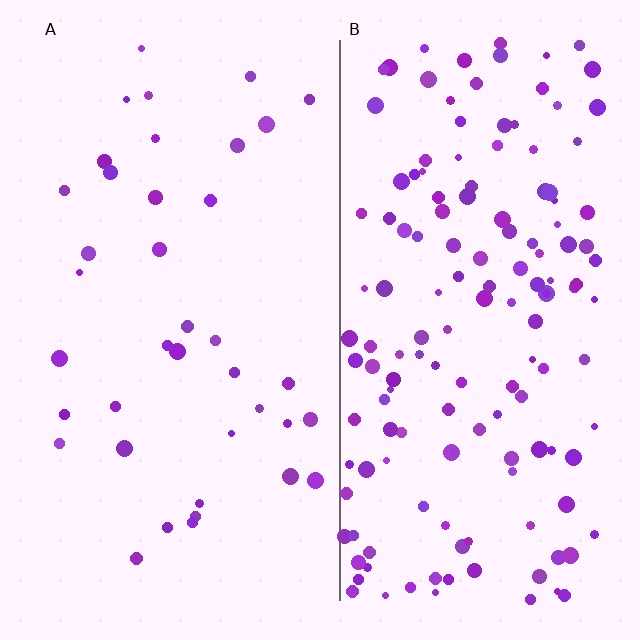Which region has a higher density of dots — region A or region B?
B (the right).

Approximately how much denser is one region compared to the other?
Approximately 3.8× — region B over region A.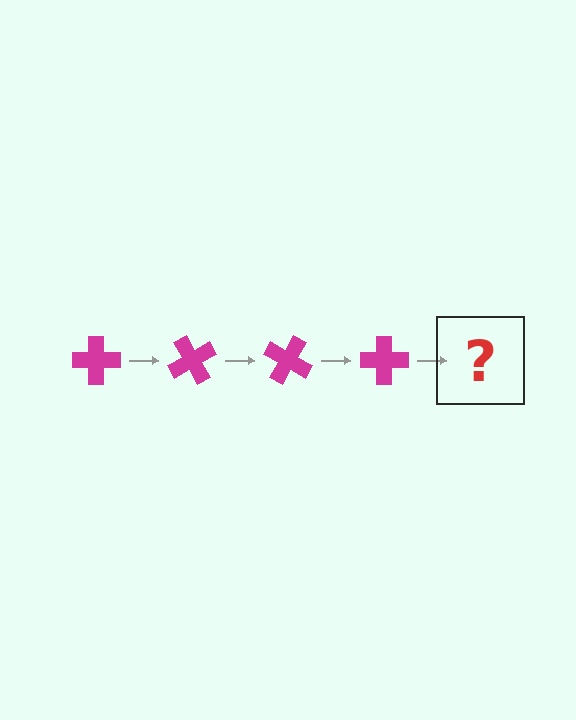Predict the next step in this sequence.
The next step is a magenta cross rotated 240 degrees.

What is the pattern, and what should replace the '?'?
The pattern is that the cross rotates 60 degrees each step. The '?' should be a magenta cross rotated 240 degrees.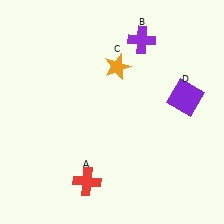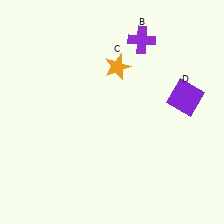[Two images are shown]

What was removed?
The red cross (A) was removed in Image 2.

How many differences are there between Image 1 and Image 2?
There is 1 difference between the two images.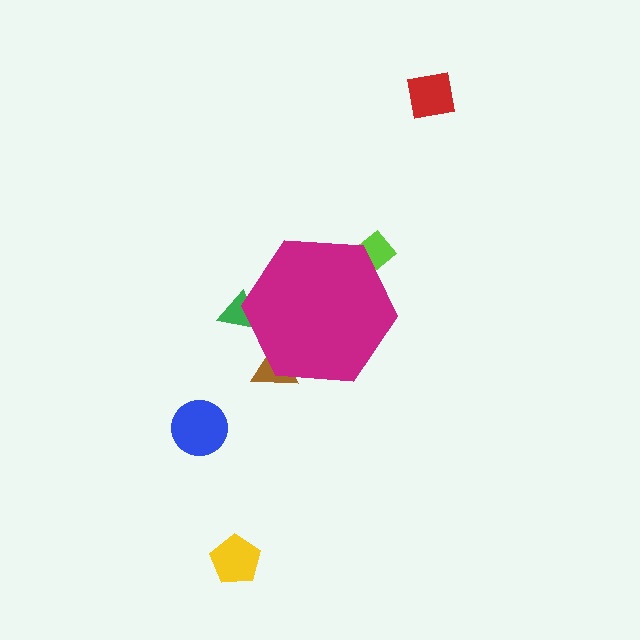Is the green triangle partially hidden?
Yes, the green triangle is partially hidden behind the magenta hexagon.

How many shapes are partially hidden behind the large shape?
3 shapes are partially hidden.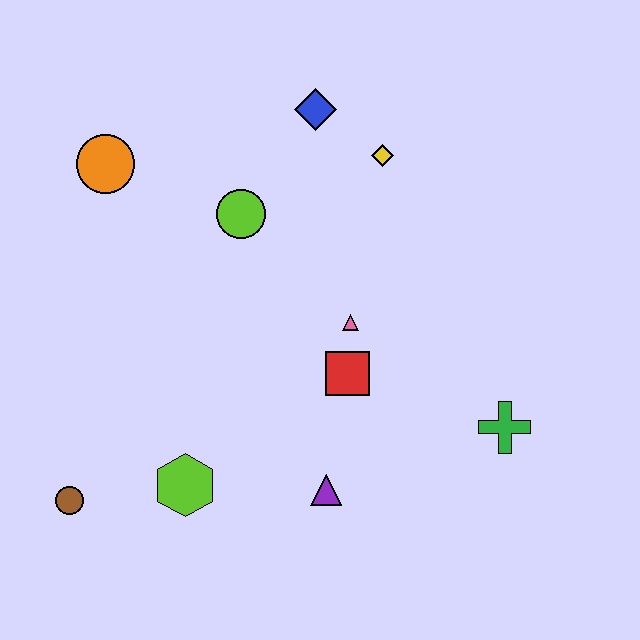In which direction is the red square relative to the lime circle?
The red square is below the lime circle.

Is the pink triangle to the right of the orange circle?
Yes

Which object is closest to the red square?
The pink triangle is closest to the red square.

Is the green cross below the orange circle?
Yes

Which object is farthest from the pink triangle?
The brown circle is farthest from the pink triangle.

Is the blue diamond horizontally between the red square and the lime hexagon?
Yes